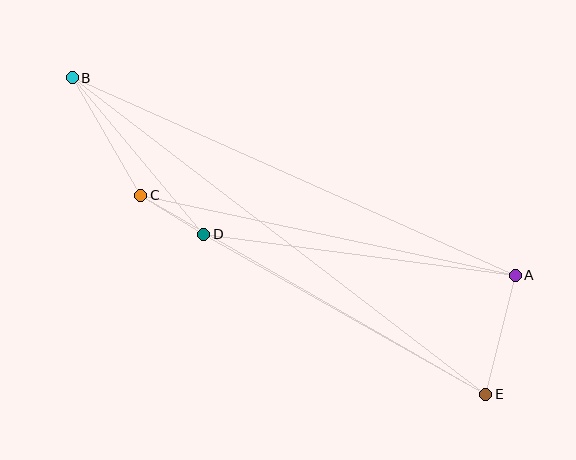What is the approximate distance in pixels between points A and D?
The distance between A and D is approximately 314 pixels.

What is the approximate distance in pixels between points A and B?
The distance between A and B is approximately 485 pixels.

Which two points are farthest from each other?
Points B and E are farthest from each other.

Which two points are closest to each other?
Points C and D are closest to each other.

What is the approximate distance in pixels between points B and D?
The distance between B and D is approximately 204 pixels.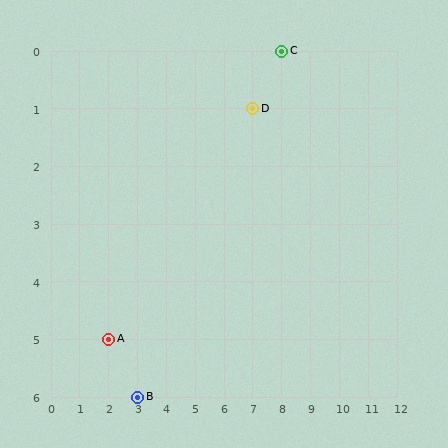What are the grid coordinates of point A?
Point A is at grid coordinates (2, 5).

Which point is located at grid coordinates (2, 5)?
Point A is at (2, 5).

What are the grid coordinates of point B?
Point B is at grid coordinates (3, 6).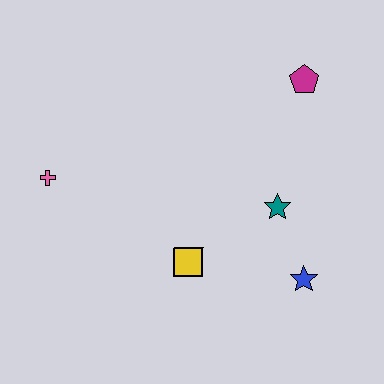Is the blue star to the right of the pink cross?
Yes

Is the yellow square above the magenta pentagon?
No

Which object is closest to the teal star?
The blue star is closest to the teal star.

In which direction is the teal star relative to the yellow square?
The teal star is to the right of the yellow square.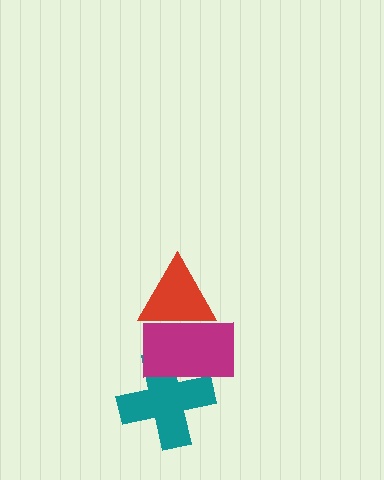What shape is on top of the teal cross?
The magenta rectangle is on top of the teal cross.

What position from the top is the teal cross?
The teal cross is 3rd from the top.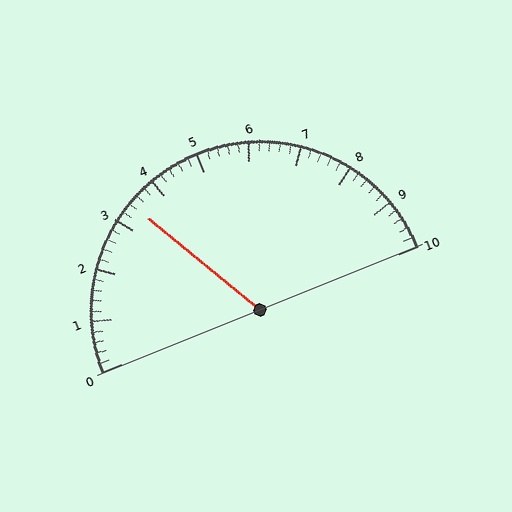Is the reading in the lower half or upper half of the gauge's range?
The reading is in the lower half of the range (0 to 10).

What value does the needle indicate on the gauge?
The needle indicates approximately 3.4.